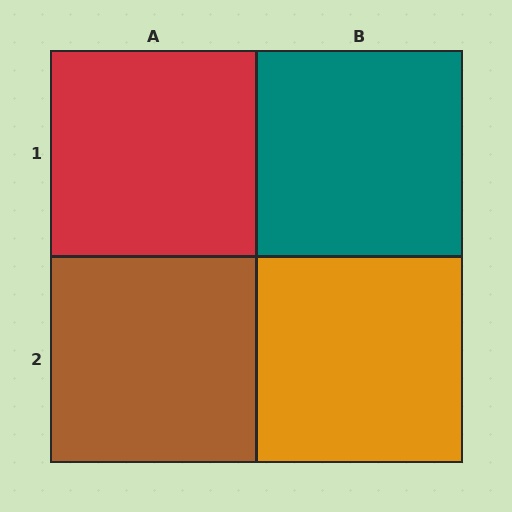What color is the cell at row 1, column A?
Red.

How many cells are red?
1 cell is red.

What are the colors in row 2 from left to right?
Brown, orange.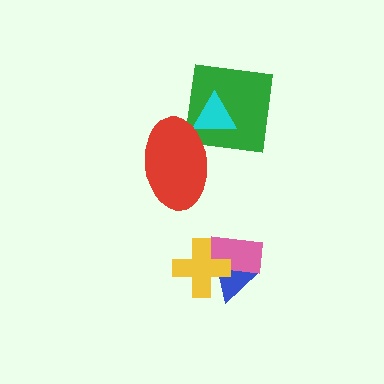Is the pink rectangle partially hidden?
Yes, it is partially covered by another shape.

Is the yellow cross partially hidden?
No, no other shape covers it.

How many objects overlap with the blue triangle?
2 objects overlap with the blue triangle.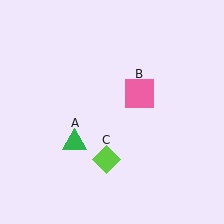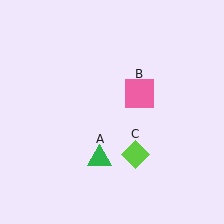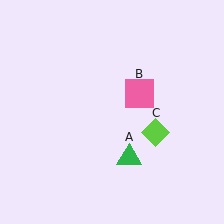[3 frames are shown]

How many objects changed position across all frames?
2 objects changed position: green triangle (object A), lime diamond (object C).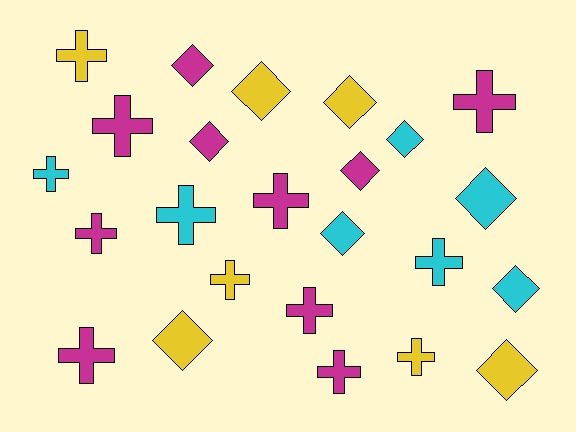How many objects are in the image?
There are 24 objects.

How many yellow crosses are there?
There are 3 yellow crosses.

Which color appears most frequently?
Magenta, with 10 objects.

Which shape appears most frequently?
Cross, with 13 objects.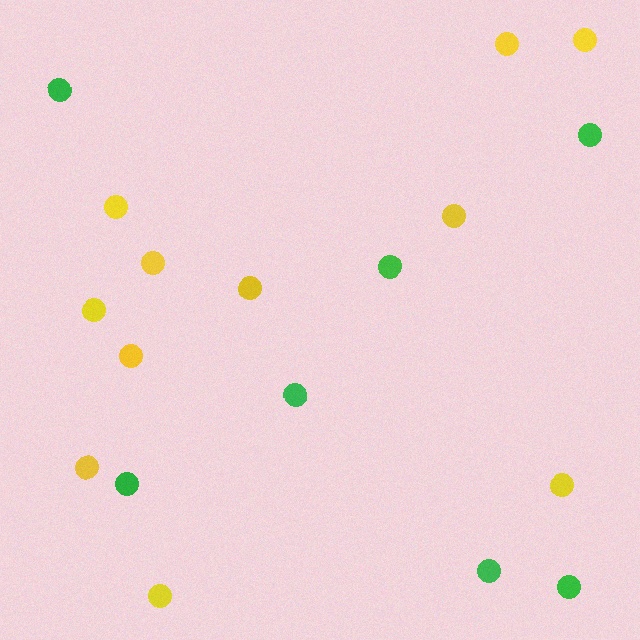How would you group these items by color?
There are 2 groups: one group of yellow circles (11) and one group of green circles (7).